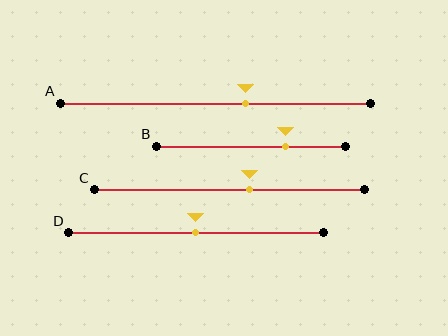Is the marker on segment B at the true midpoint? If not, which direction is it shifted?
No, the marker on segment B is shifted to the right by about 18% of the segment length.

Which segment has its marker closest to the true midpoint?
Segment D has its marker closest to the true midpoint.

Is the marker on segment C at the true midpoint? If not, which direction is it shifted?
No, the marker on segment C is shifted to the right by about 7% of the segment length.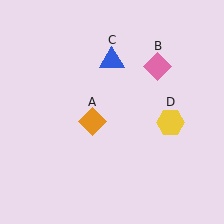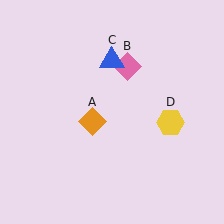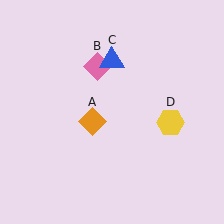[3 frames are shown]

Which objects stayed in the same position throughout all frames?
Orange diamond (object A) and blue triangle (object C) and yellow hexagon (object D) remained stationary.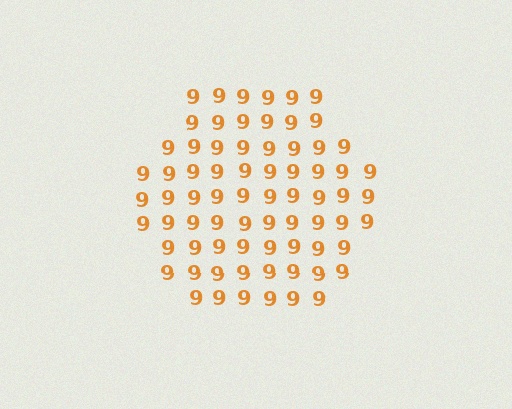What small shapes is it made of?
It is made of small digit 9's.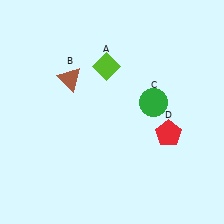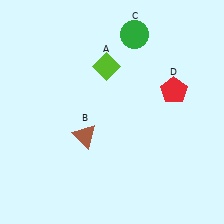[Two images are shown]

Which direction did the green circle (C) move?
The green circle (C) moved up.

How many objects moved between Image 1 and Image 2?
3 objects moved between the two images.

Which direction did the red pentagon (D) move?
The red pentagon (D) moved up.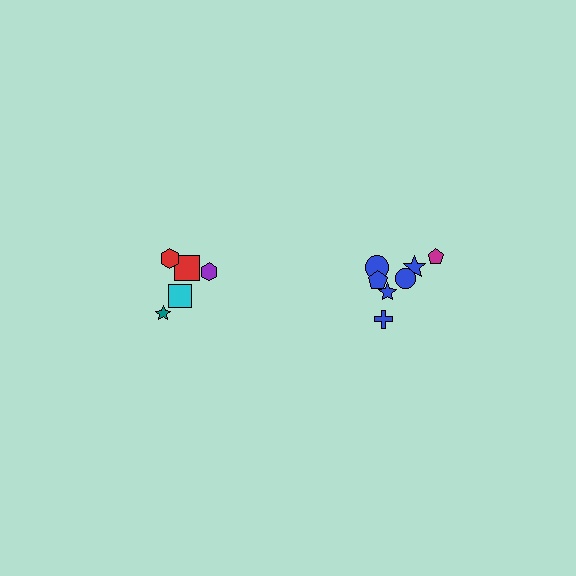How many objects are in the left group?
There are 5 objects.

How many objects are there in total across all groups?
There are 12 objects.